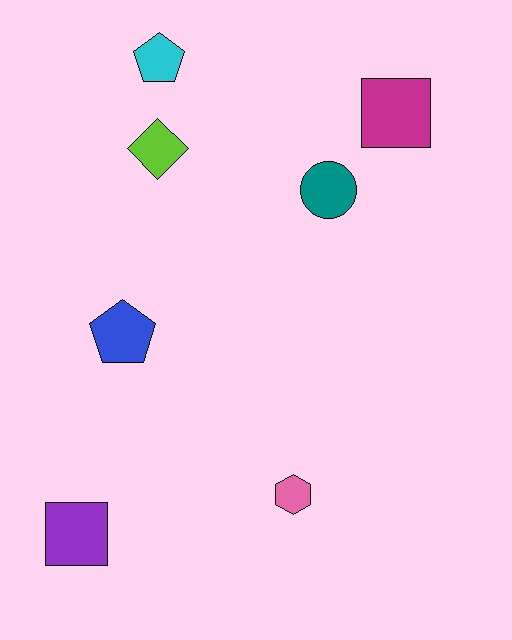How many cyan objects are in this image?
There is 1 cyan object.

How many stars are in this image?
There are no stars.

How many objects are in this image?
There are 7 objects.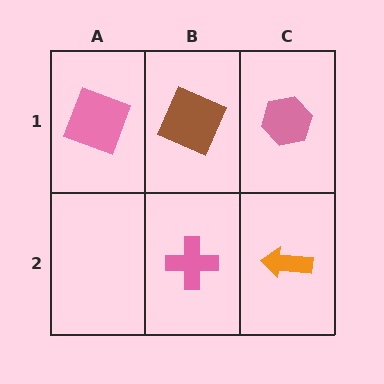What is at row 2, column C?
An orange arrow.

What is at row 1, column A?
A pink square.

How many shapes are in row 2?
2 shapes.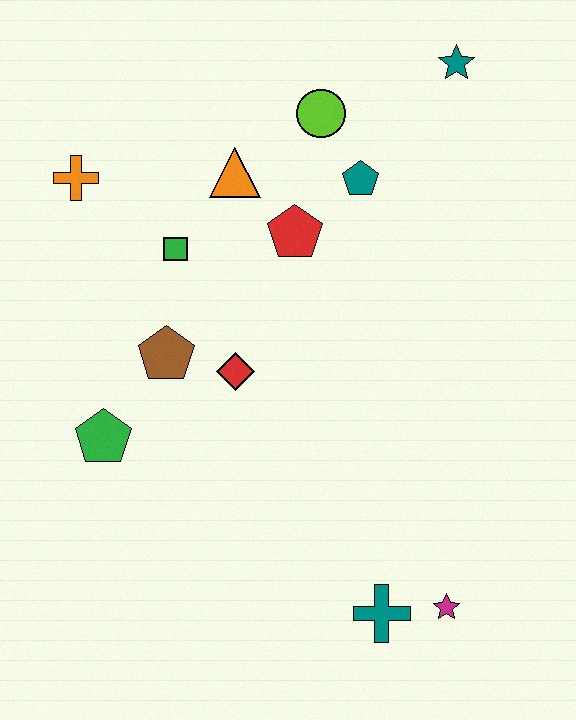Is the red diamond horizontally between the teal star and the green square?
Yes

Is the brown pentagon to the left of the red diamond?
Yes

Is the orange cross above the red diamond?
Yes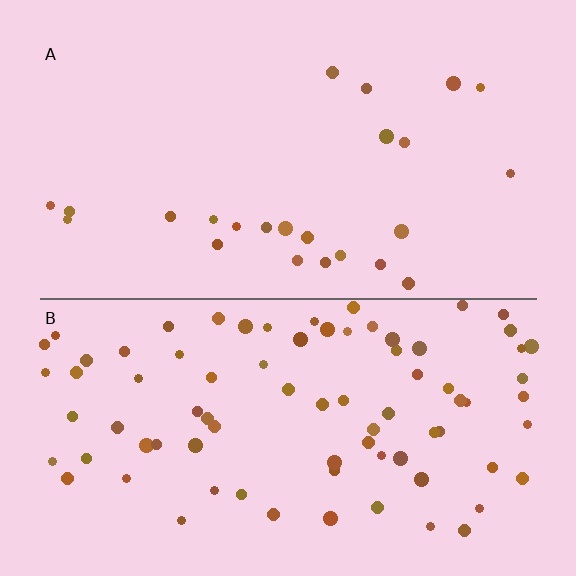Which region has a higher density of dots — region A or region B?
B (the bottom).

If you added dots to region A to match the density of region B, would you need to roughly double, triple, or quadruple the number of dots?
Approximately triple.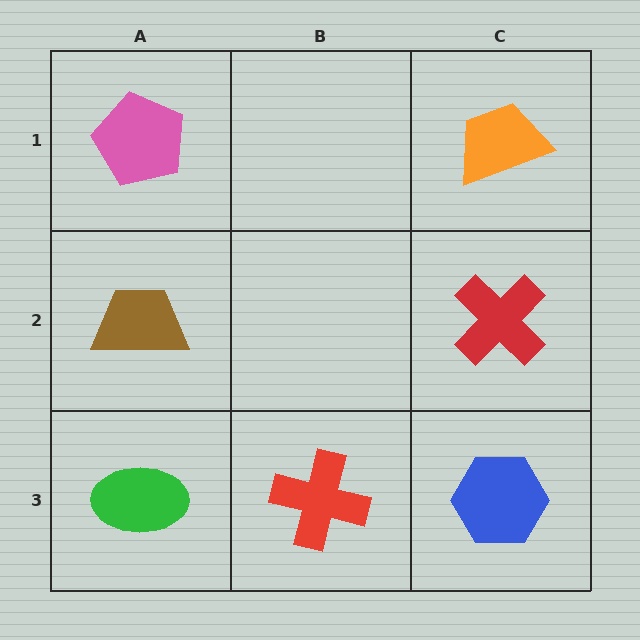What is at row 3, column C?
A blue hexagon.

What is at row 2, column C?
A red cross.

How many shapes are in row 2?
2 shapes.